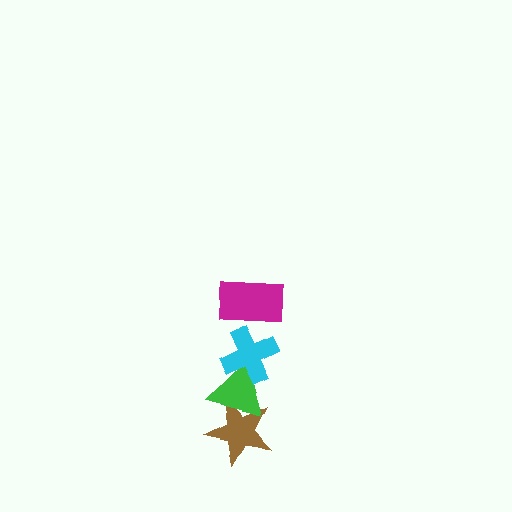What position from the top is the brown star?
The brown star is 4th from the top.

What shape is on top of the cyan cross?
The magenta rectangle is on top of the cyan cross.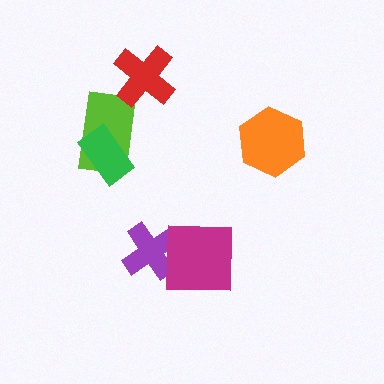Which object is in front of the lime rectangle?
The green rectangle is in front of the lime rectangle.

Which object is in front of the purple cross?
The magenta square is in front of the purple cross.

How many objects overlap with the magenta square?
1 object overlaps with the magenta square.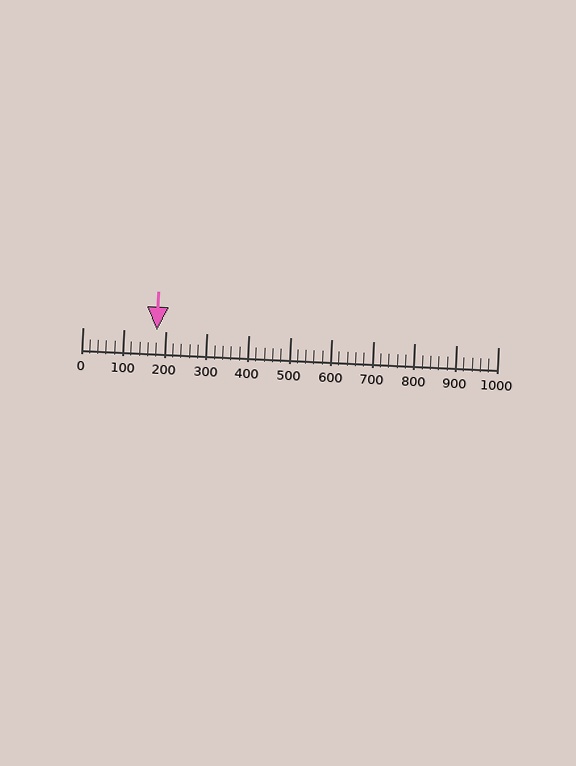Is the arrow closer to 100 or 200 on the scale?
The arrow is closer to 200.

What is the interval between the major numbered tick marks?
The major tick marks are spaced 100 units apart.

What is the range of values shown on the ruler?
The ruler shows values from 0 to 1000.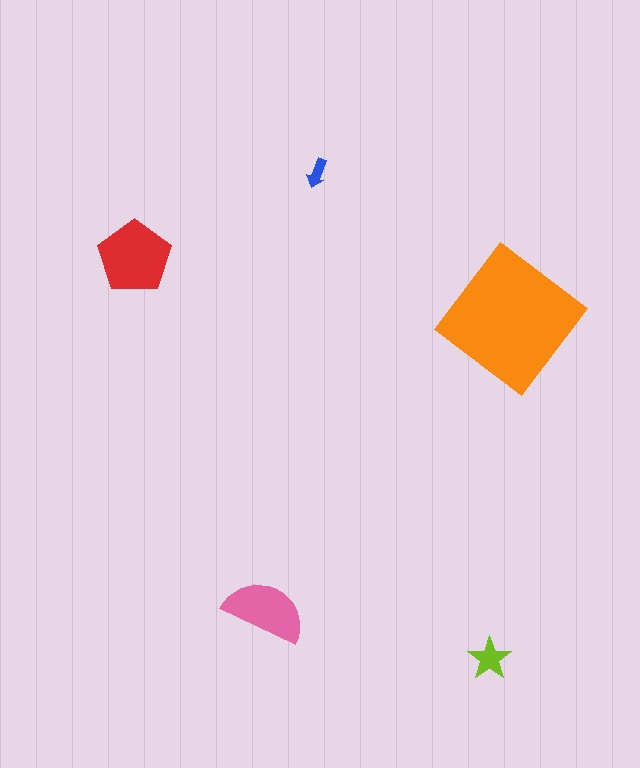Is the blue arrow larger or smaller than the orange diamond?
Smaller.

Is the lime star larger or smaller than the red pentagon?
Smaller.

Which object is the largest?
The orange diamond.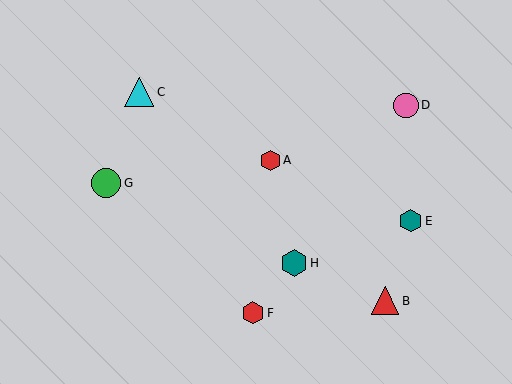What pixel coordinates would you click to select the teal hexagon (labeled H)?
Click at (294, 263) to select the teal hexagon H.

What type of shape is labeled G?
Shape G is a green circle.